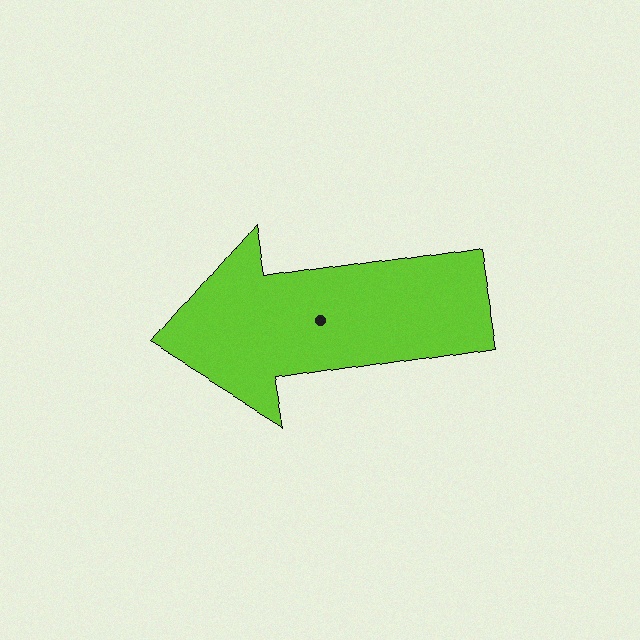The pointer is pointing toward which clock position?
Roughly 9 o'clock.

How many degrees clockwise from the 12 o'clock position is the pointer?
Approximately 261 degrees.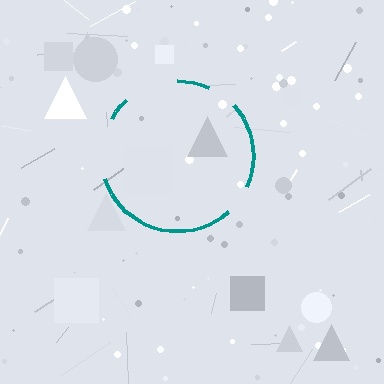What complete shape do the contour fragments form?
The contour fragments form a circle.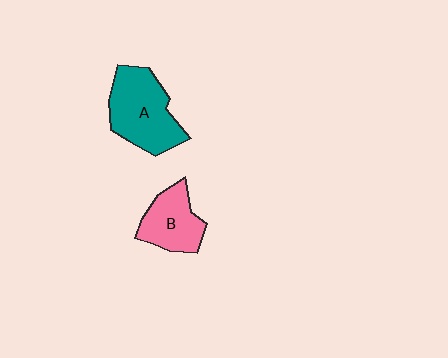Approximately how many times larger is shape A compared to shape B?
Approximately 1.4 times.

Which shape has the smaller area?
Shape B (pink).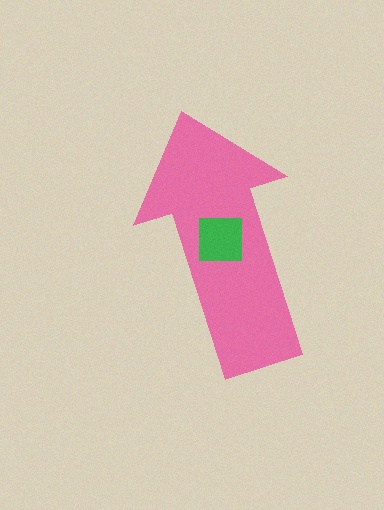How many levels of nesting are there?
2.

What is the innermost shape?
The green square.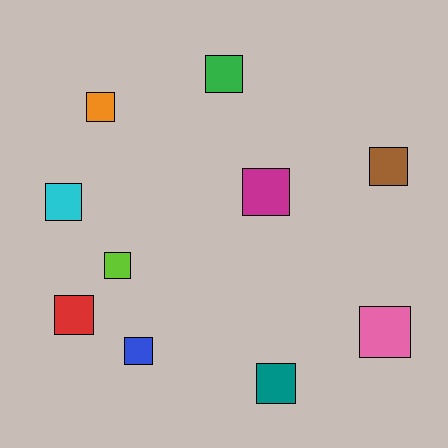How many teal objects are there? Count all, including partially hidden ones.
There is 1 teal object.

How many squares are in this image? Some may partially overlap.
There are 10 squares.